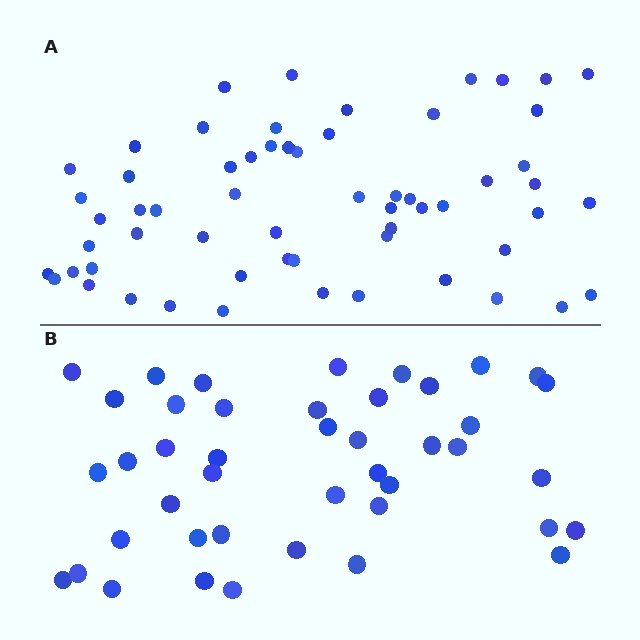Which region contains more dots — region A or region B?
Region A (the top region) has more dots.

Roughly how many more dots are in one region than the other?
Region A has approximately 15 more dots than region B.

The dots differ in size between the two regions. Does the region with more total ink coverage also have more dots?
No. Region B has more total ink coverage because its dots are larger, but region A actually contains more individual dots. Total area can be misleading — the number of items is what matters here.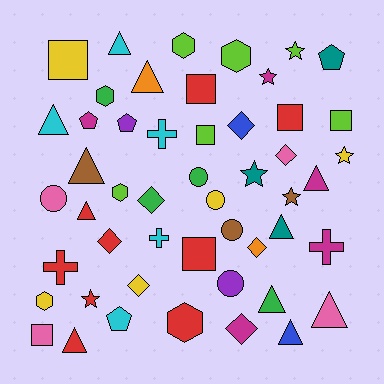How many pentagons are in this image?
There are 4 pentagons.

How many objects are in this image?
There are 50 objects.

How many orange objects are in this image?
There are 2 orange objects.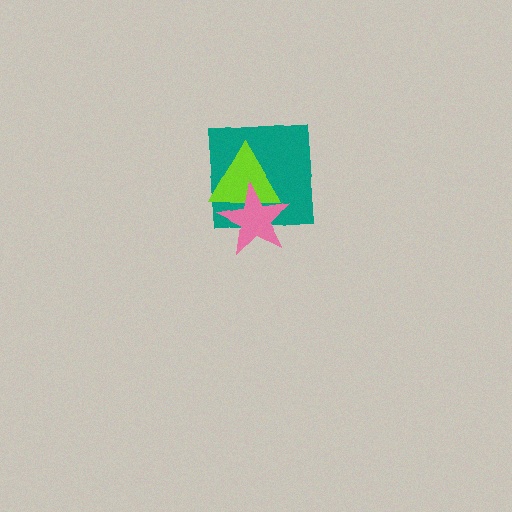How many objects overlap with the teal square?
2 objects overlap with the teal square.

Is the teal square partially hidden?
Yes, it is partially covered by another shape.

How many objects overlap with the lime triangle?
2 objects overlap with the lime triangle.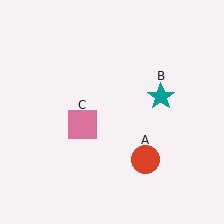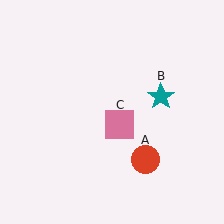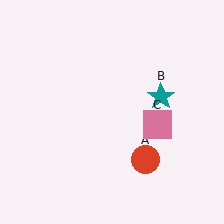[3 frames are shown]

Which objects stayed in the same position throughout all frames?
Red circle (object A) and teal star (object B) remained stationary.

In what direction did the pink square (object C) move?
The pink square (object C) moved right.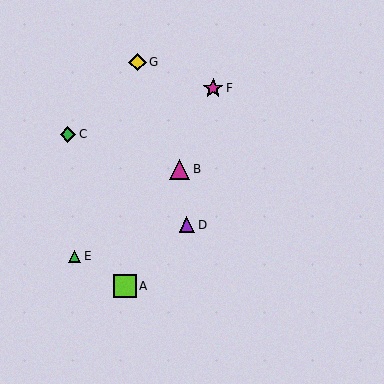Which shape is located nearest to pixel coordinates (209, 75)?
The magenta star (labeled F) at (213, 88) is nearest to that location.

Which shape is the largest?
The lime square (labeled A) is the largest.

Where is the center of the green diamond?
The center of the green diamond is at (68, 134).